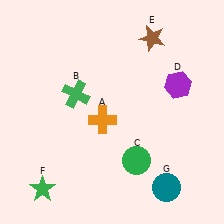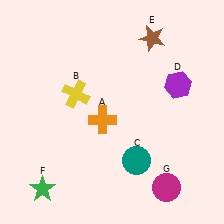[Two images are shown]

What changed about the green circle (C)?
In Image 1, C is green. In Image 2, it changed to teal.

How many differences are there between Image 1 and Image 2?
There are 3 differences between the two images.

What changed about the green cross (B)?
In Image 1, B is green. In Image 2, it changed to yellow.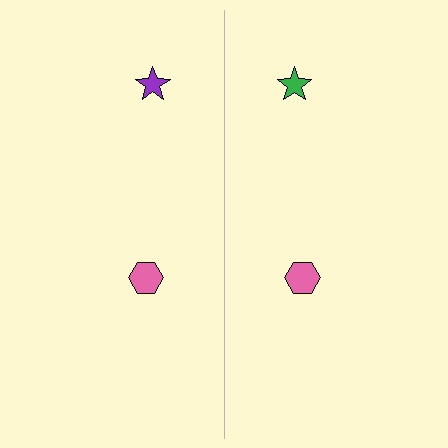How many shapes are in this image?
There are 4 shapes in this image.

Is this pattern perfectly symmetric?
No, the pattern is not perfectly symmetric. The green star on the right side breaks the symmetry — its mirror counterpart is purple.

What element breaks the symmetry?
The green star on the right side breaks the symmetry — its mirror counterpart is purple.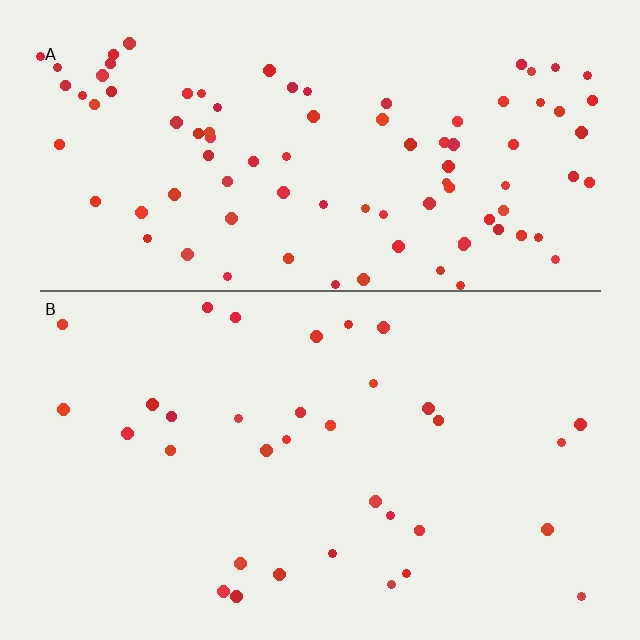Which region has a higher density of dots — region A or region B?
A (the top).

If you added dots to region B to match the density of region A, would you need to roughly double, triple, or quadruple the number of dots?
Approximately triple.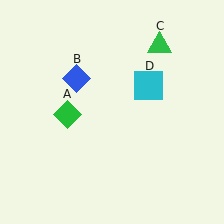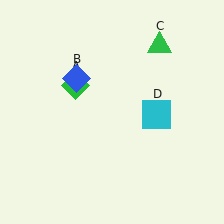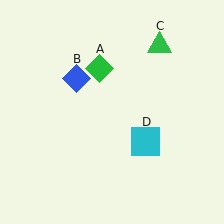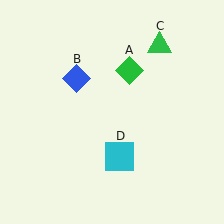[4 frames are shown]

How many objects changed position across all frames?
2 objects changed position: green diamond (object A), cyan square (object D).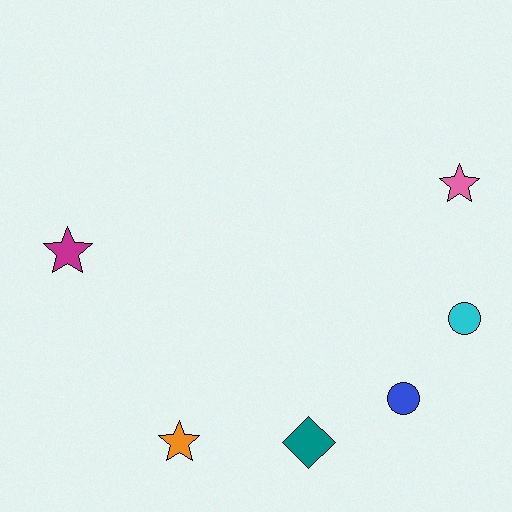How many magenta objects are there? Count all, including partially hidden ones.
There is 1 magenta object.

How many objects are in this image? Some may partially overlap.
There are 6 objects.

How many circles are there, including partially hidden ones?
There are 2 circles.